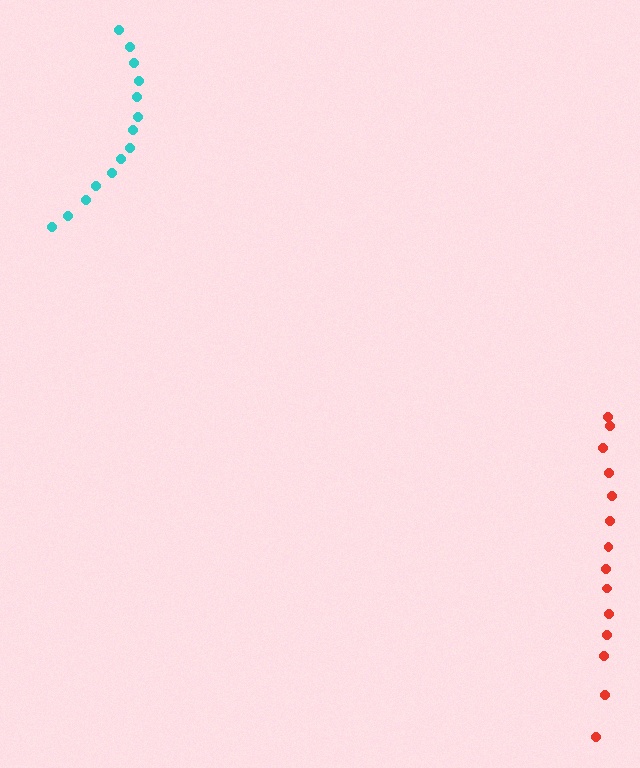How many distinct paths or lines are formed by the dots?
There are 2 distinct paths.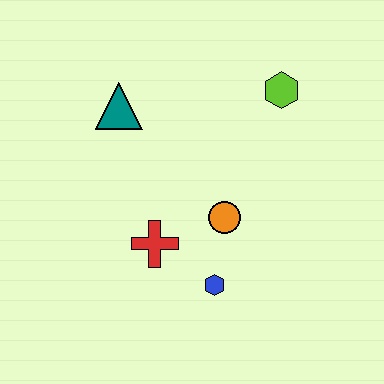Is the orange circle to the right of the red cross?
Yes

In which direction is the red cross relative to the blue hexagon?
The red cross is to the left of the blue hexagon.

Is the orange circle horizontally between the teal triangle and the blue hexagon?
No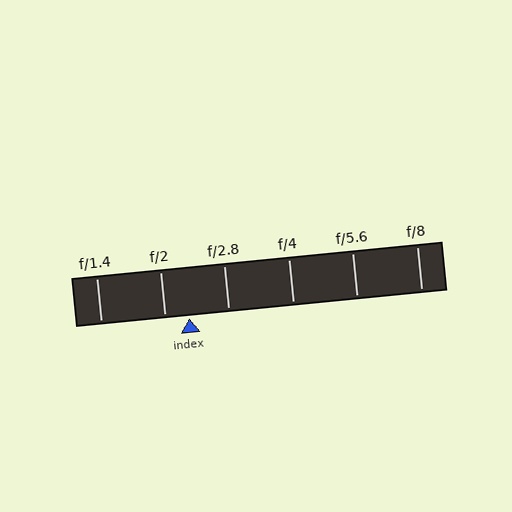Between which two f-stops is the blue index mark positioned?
The index mark is between f/2 and f/2.8.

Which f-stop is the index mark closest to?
The index mark is closest to f/2.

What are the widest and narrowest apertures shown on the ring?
The widest aperture shown is f/1.4 and the narrowest is f/8.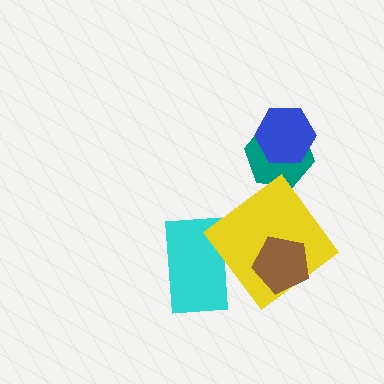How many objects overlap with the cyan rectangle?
1 object overlaps with the cyan rectangle.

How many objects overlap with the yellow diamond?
2 objects overlap with the yellow diamond.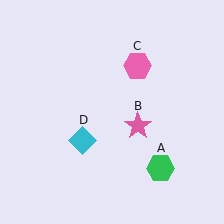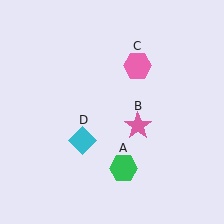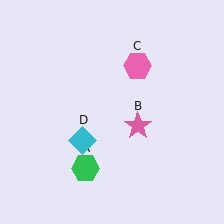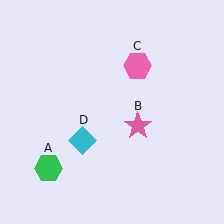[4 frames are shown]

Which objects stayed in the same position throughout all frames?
Pink star (object B) and pink hexagon (object C) and cyan diamond (object D) remained stationary.